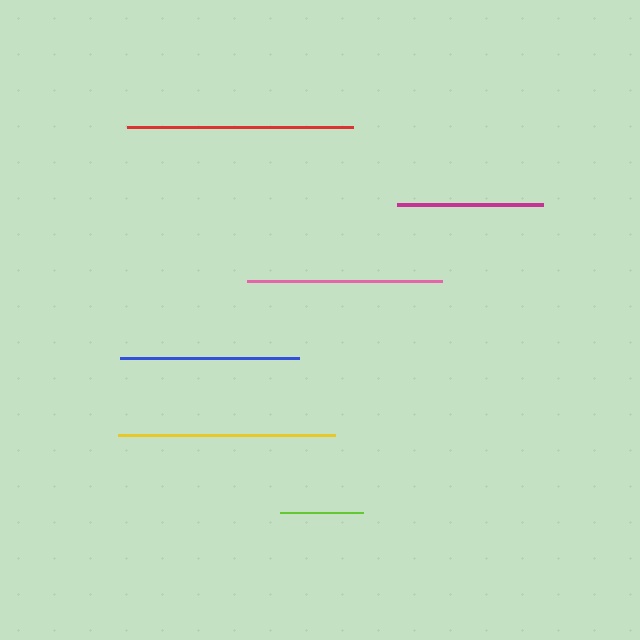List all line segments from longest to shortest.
From longest to shortest: red, yellow, pink, blue, magenta, lime.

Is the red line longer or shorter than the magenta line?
The red line is longer than the magenta line.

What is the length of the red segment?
The red segment is approximately 226 pixels long.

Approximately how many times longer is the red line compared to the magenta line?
The red line is approximately 1.5 times the length of the magenta line.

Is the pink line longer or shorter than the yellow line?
The yellow line is longer than the pink line.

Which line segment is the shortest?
The lime line is the shortest at approximately 83 pixels.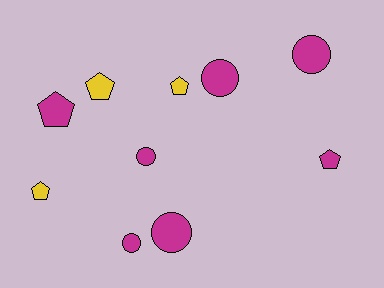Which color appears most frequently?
Magenta, with 7 objects.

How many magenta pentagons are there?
There are 2 magenta pentagons.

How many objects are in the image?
There are 10 objects.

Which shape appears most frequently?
Pentagon, with 5 objects.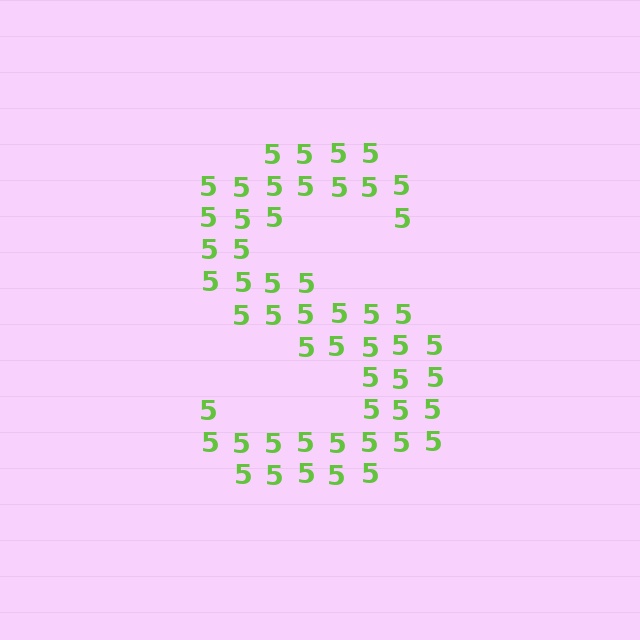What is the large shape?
The large shape is the letter S.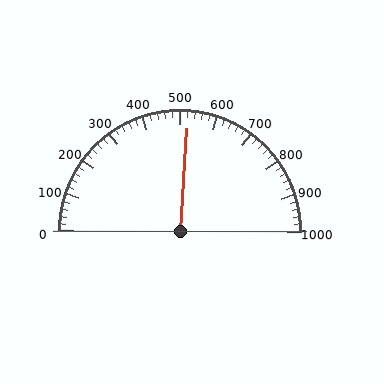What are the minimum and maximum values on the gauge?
The gauge ranges from 0 to 1000.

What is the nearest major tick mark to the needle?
The nearest major tick mark is 500.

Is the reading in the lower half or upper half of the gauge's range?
The reading is in the upper half of the range (0 to 1000).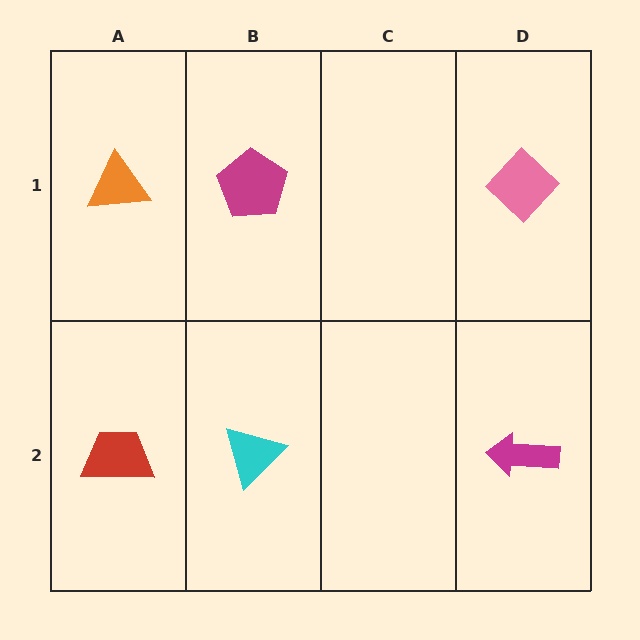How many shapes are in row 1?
3 shapes.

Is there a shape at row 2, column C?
No, that cell is empty.